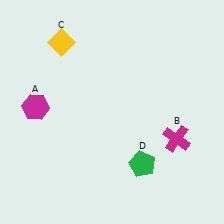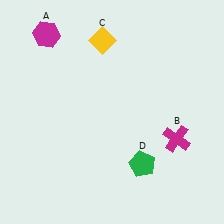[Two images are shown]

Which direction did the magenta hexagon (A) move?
The magenta hexagon (A) moved up.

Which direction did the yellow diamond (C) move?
The yellow diamond (C) moved right.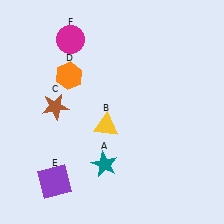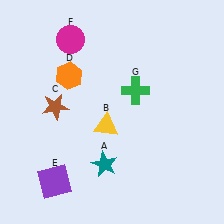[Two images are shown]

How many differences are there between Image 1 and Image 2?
There is 1 difference between the two images.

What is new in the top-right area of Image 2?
A green cross (G) was added in the top-right area of Image 2.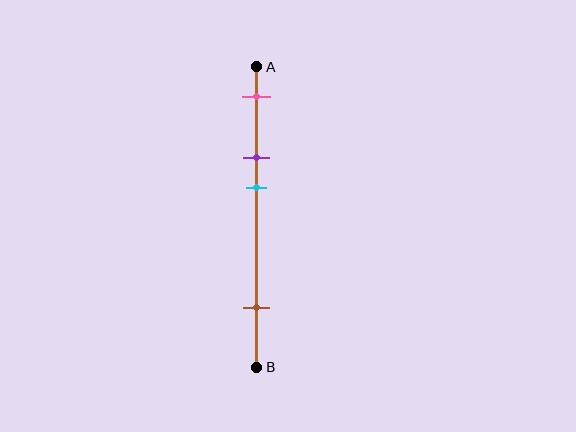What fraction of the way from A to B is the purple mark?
The purple mark is approximately 30% (0.3) of the way from A to B.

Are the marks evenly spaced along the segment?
No, the marks are not evenly spaced.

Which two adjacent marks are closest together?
The purple and cyan marks are the closest adjacent pair.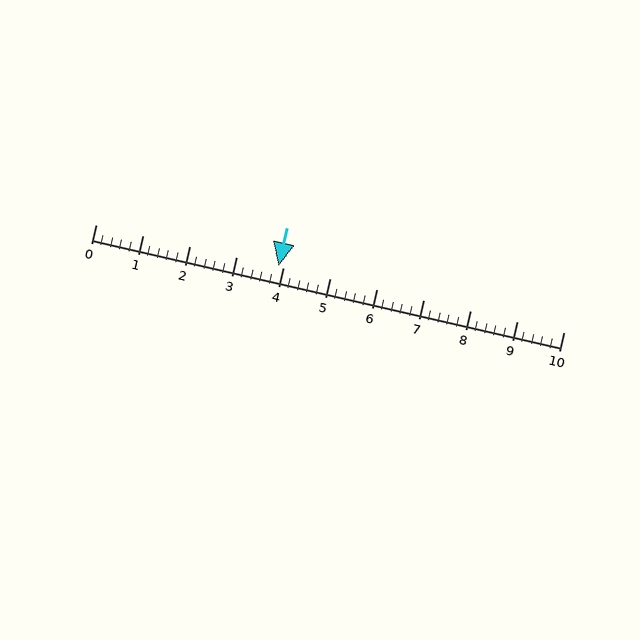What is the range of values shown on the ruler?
The ruler shows values from 0 to 10.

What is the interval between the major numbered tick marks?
The major tick marks are spaced 1 units apart.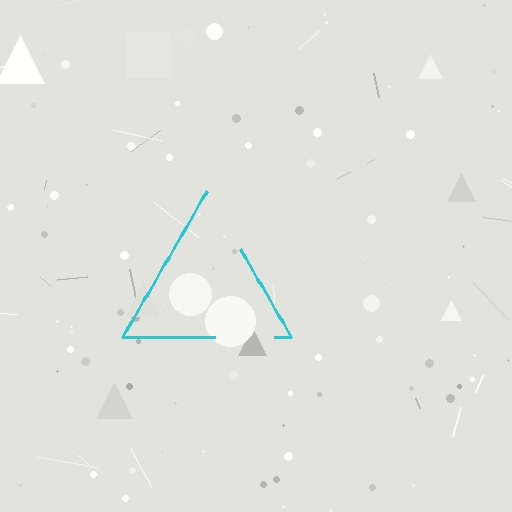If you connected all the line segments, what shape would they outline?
They would outline a triangle.